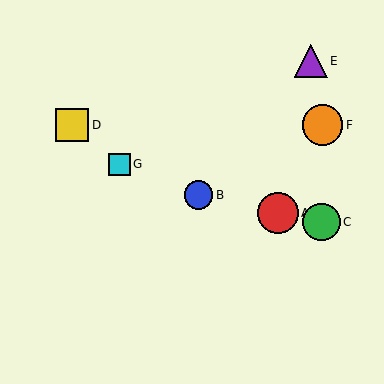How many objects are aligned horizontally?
2 objects (D, F) are aligned horizontally.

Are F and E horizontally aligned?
No, F is at y≈125 and E is at y≈61.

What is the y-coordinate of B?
Object B is at y≈195.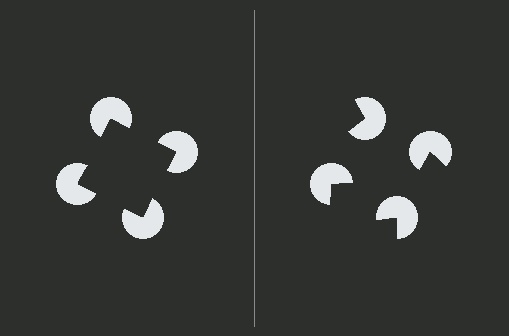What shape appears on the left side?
An illusory square.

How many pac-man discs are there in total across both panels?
8 — 4 on each side.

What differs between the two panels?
The pac-man discs are positioned identically on both sides; only the wedge orientations differ. On the left they align to a square; on the right they are misaligned.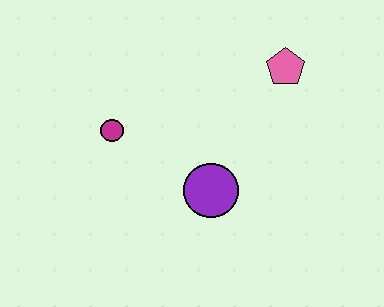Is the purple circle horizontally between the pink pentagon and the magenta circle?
Yes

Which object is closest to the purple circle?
The magenta circle is closest to the purple circle.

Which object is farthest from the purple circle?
The pink pentagon is farthest from the purple circle.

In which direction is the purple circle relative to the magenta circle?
The purple circle is to the right of the magenta circle.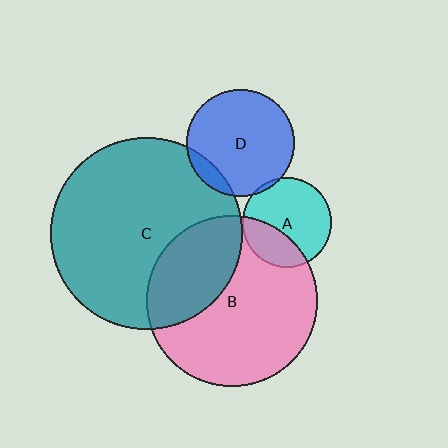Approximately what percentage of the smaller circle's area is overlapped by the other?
Approximately 30%.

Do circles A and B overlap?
Yes.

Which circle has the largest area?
Circle C (teal).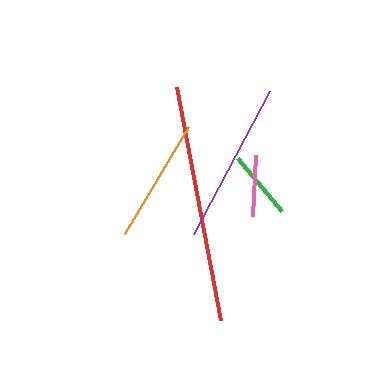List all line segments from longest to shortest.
From longest to shortest: red, purple, orange, green, pink.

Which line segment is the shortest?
The pink line is the shortest at approximately 61 pixels.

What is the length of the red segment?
The red segment is approximately 237 pixels long.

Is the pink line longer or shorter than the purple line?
The purple line is longer than the pink line.